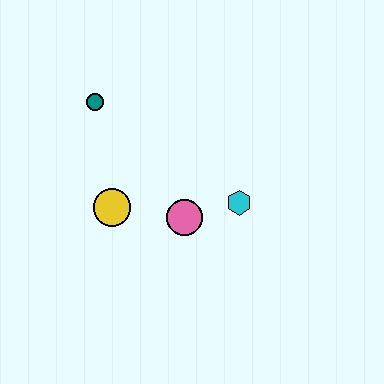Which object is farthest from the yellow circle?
The cyan hexagon is farthest from the yellow circle.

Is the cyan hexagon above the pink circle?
Yes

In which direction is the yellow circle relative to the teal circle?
The yellow circle is below the teal circle.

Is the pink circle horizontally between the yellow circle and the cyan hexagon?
Yes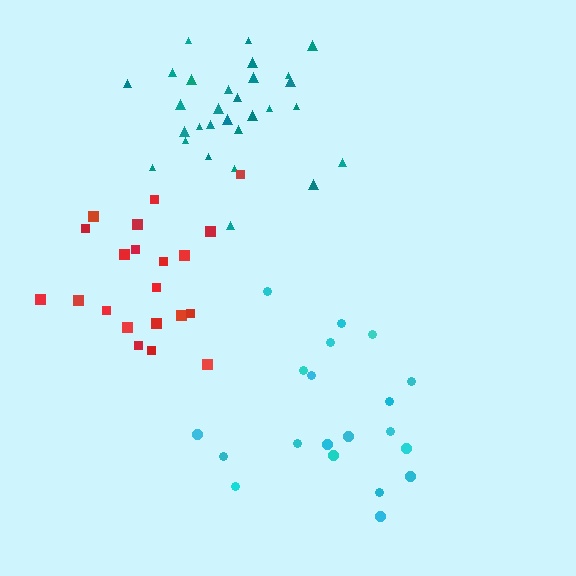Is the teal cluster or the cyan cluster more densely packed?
Teal.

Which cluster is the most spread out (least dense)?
Cyan.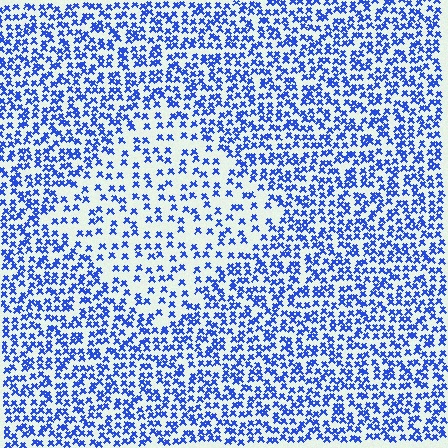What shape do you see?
I see a diamond.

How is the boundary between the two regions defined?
The boundary is defined by a change in element density (approximately 2.0x ratio). All elements are the same color, size, and shape.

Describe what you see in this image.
The image contains small blue elements arranged at two different densities. A diamond-shaped region is visible where the elements are less densely packed than the surrounding area.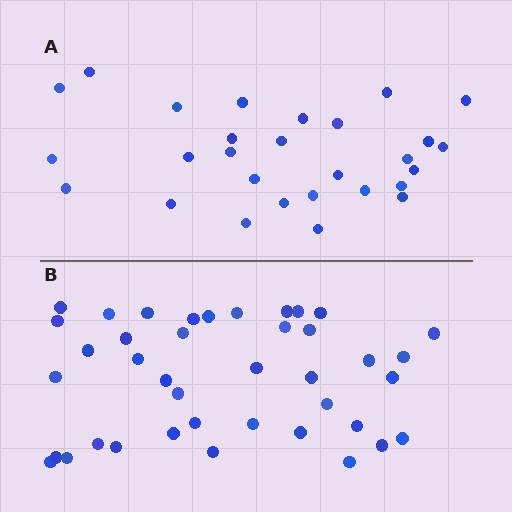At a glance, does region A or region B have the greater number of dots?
Region B (the bottom region) has more dots.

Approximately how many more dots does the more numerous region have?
Region B has roughly 12 or so more dots than region A.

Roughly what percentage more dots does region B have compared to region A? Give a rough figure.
About 45% more.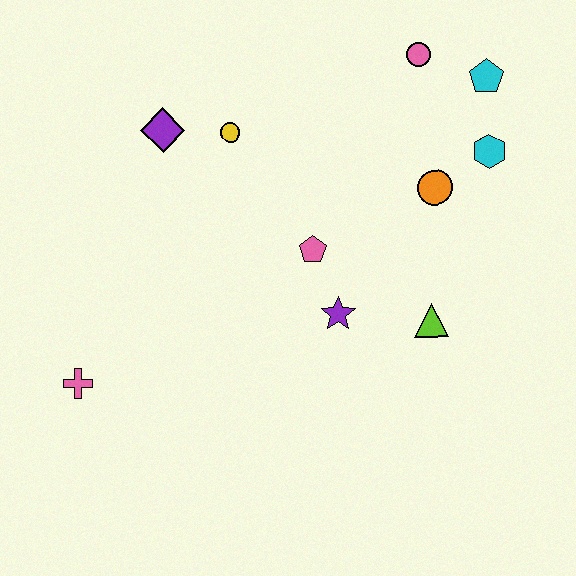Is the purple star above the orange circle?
No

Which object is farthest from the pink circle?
The pink cross is farthest from the pink circle.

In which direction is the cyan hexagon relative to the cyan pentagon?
The cyan hexagon is below the cyan pentagon.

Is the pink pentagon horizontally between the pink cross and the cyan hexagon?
Yes